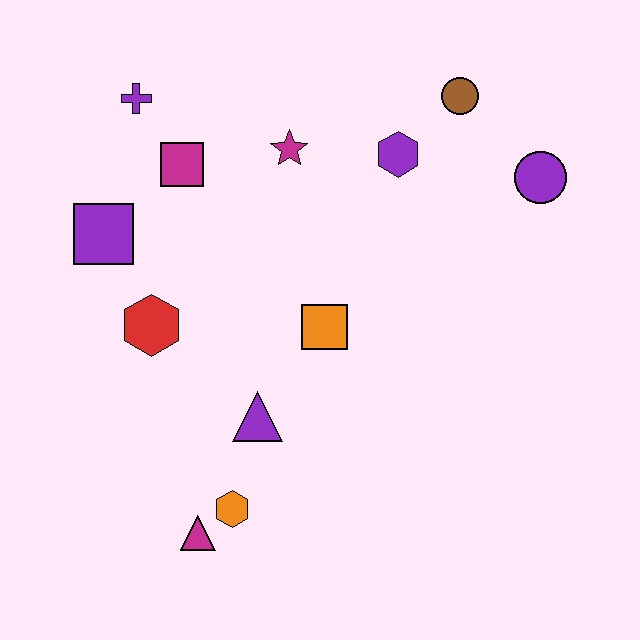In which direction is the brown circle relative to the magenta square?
The brown circle is to the right of the magenta square.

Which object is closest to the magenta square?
The purple cross is closest to the magenta square.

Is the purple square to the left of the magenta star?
Yes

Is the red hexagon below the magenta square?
Yes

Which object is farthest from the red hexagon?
The purple circle is farthest from the red hexagon.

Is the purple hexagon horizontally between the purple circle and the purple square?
Yes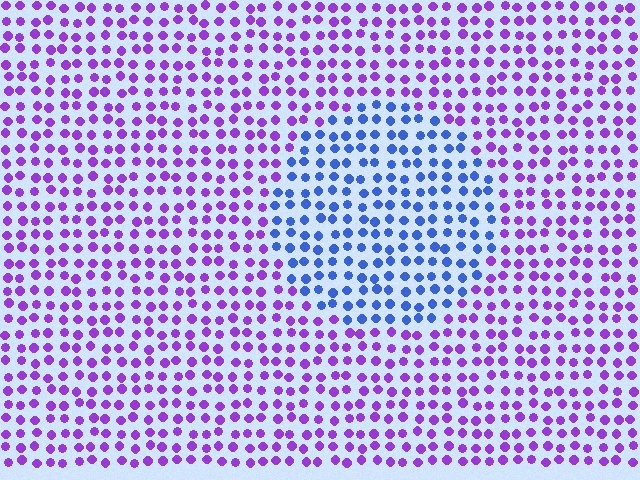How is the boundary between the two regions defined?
The boundary is defined purely by a slight shift in hue (about 54 degrees). Spacing, size, and orientation are identical on both sides.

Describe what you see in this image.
The image is filled with small purple elements in a uniform arrangement. A circle-shaped region is visible where the elements are tinted to a slightly different hue, forming a subtle color boundary.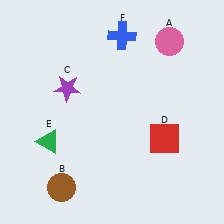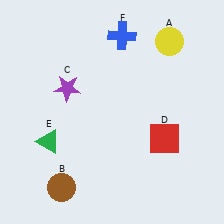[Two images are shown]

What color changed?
The circle (A) changed from pink in Image 1 to yellow in Image 2.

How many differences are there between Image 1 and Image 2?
There is 1 difference between the two images.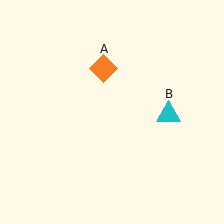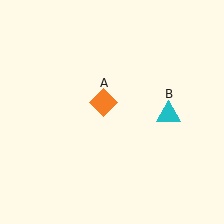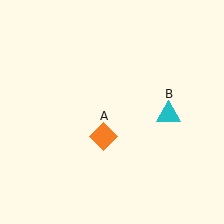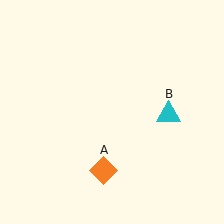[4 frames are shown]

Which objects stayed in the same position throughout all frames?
Cyan triangle (object B) remained stationary.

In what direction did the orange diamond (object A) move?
The orange diamond (object A) moved down.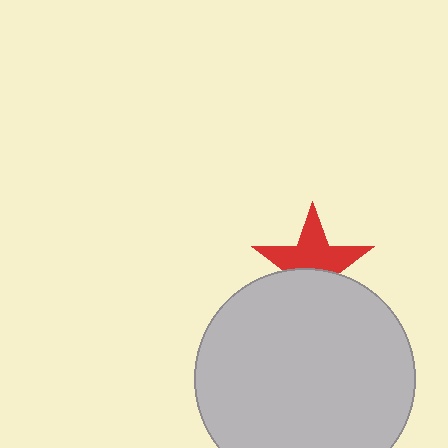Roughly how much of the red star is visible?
About half of it is visible (roughly 59%).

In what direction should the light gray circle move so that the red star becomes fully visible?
The light gray circle should move down. That is the shortest direction to clear the overlap and leave the red star fully visible.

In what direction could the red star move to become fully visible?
The red star could move up. That would shift it out from behind the light gray circle entirely.